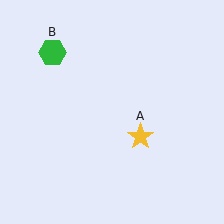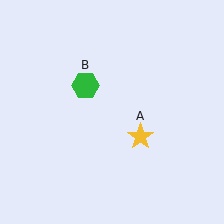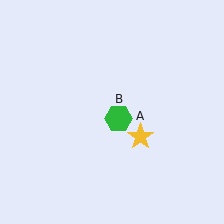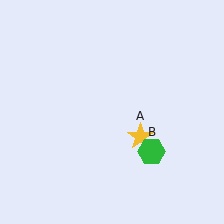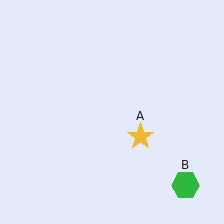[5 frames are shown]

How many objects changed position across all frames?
1 object changed position: green hexagon (object B).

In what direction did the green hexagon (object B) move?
The green hexagon (object B) moved down and to the right.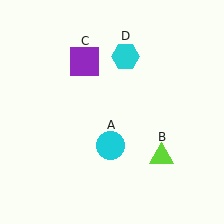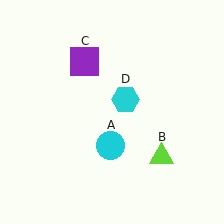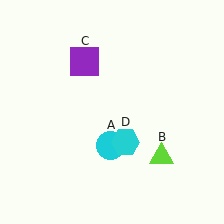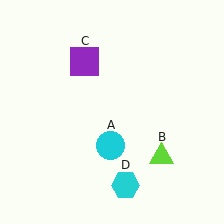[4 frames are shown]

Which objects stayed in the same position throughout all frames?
Cyan circle (object A) and lime triangle (object B) and purple square (object C) remained stationary.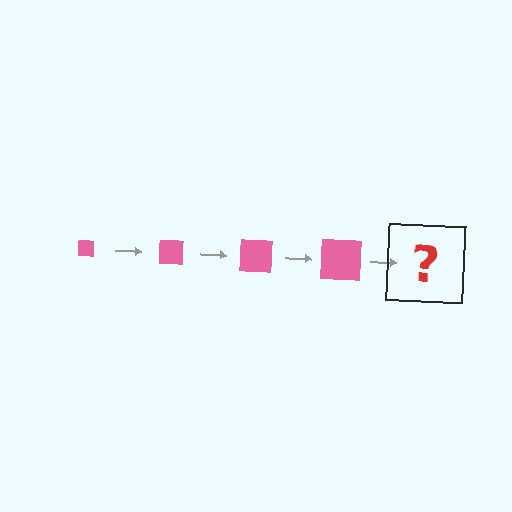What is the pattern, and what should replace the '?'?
The pattern is that the square gets progressively larger each step. The '?' should be a pink square, larger than the previous one.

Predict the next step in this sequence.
The next step is a pink square, larger than the previous one.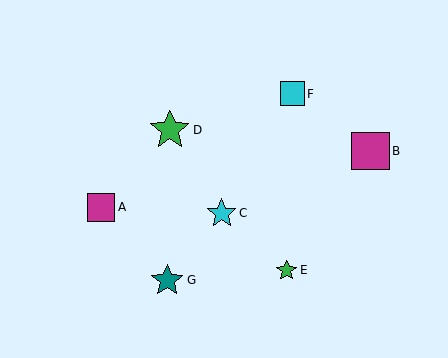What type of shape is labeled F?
Shape F is a cyan square.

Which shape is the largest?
The green star (labeled D) is the largest.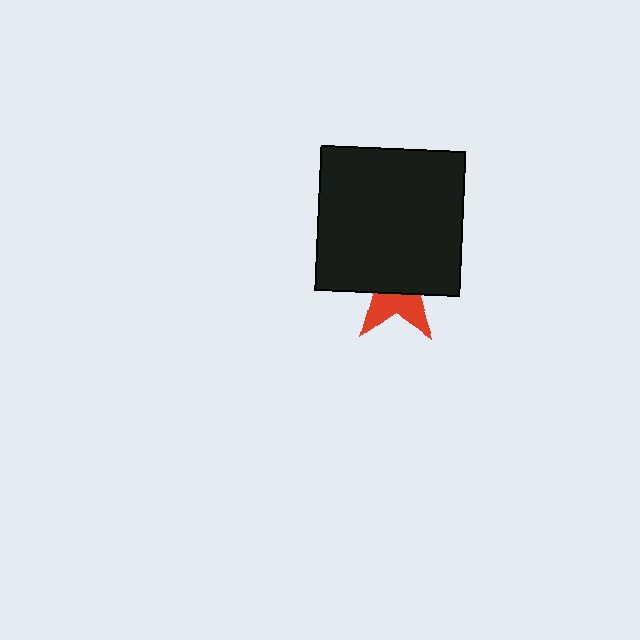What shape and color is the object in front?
The object in front is a black square.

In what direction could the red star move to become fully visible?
The red star could move down. That would shift it out from behind the black square entirely.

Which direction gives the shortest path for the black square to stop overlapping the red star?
Moving up gives the shortest separation.